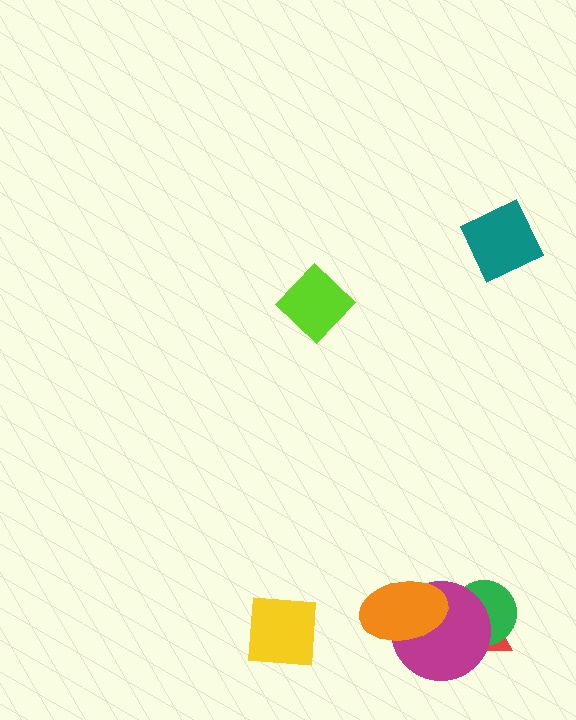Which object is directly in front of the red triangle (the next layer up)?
The green circle is directly in front of the red triangle.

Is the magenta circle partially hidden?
Yes, it is partially covered by another shape.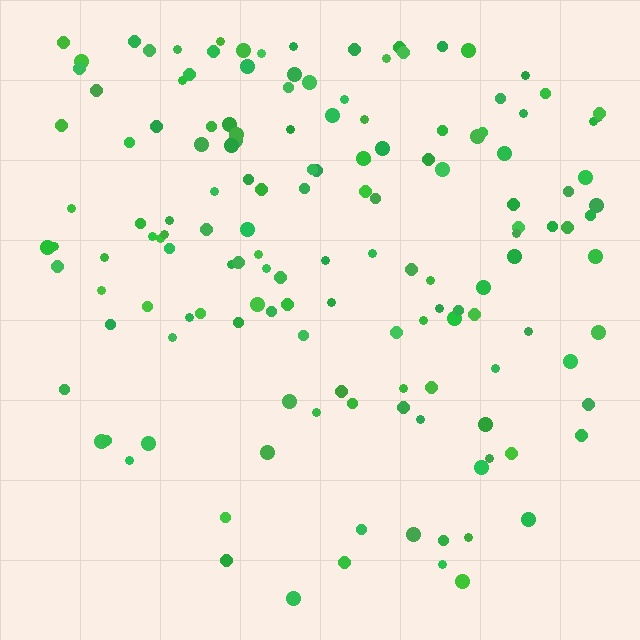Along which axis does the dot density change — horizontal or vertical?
Vertical.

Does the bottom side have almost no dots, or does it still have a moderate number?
Still a moderate number, just noticeably fewer than the top.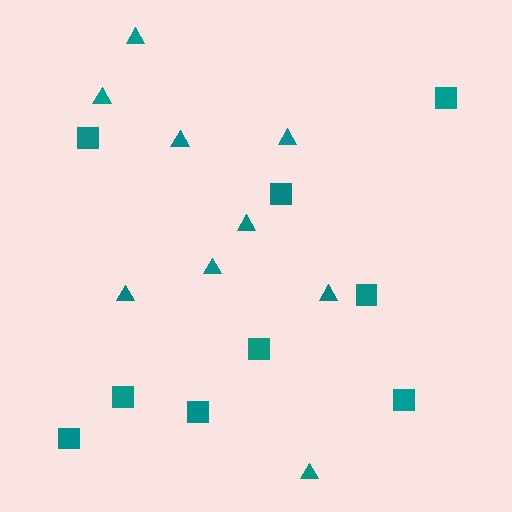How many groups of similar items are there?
There are 2 groups: one group of squares (9) and one group of triangles (9).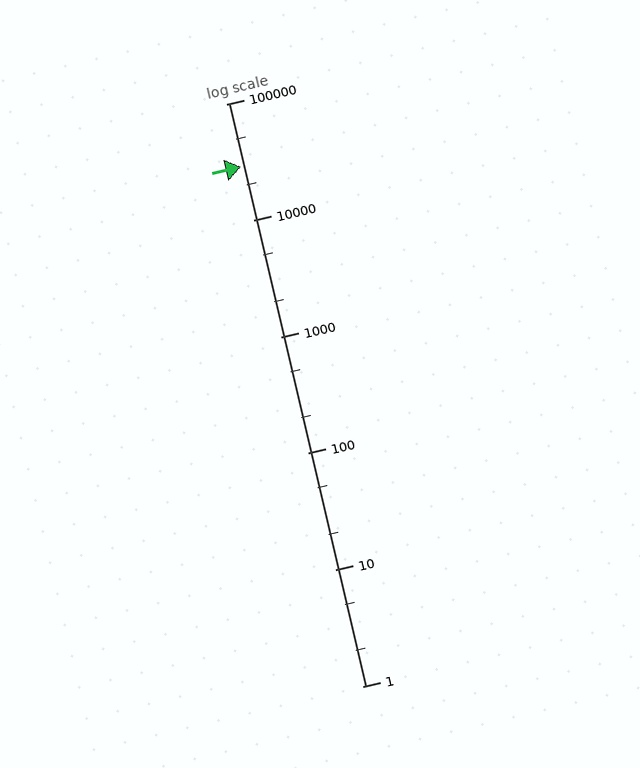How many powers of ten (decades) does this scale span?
The scale spans 5 decades, from 1 to 100000.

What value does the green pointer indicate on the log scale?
The pointer indicates approximately 29000.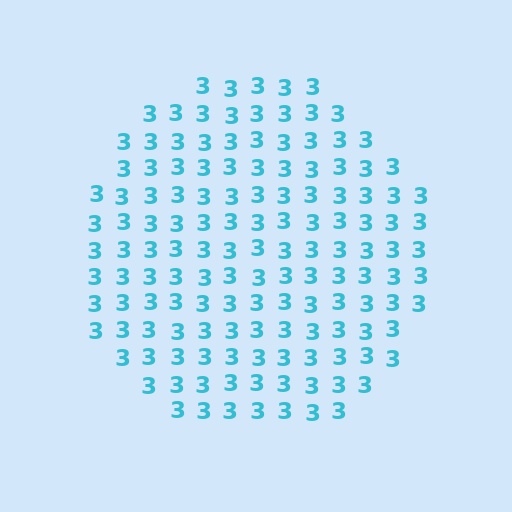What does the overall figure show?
The overall figure shows a circle.